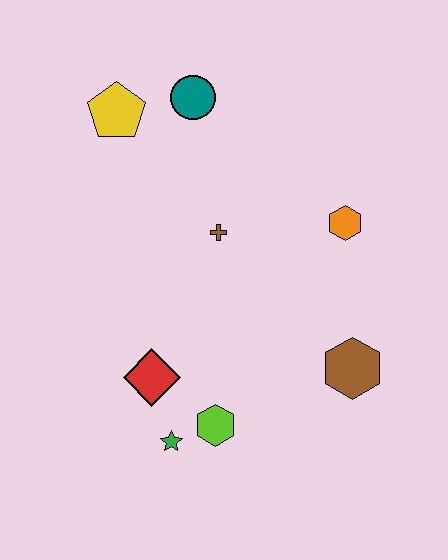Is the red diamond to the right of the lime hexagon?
No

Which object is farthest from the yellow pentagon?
The brown hexagon is farthest from the yellow pentagon.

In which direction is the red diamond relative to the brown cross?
The red diamond is below the brown cross.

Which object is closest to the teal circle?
The yellow pentagon is closest to the teal circle.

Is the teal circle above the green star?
Yes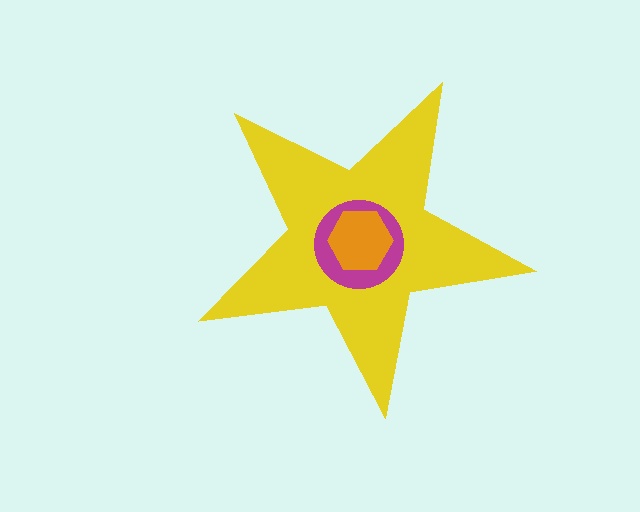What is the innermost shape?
The orange hexagon.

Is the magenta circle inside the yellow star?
Yes.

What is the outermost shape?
The yellow star.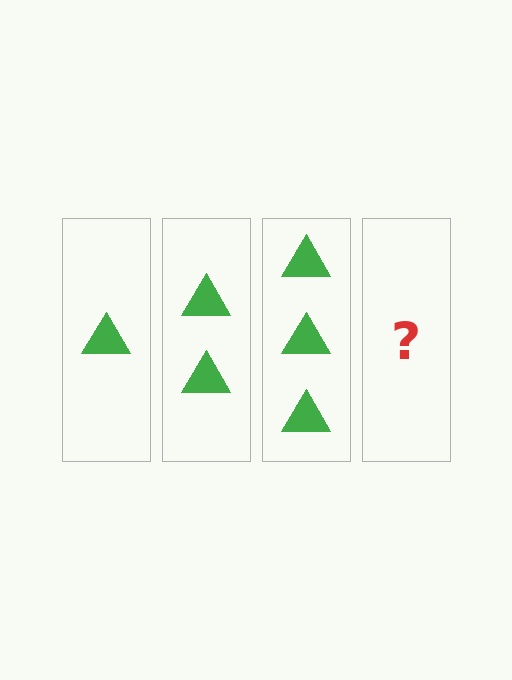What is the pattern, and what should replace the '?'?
The pattern is that each step adds one more triangle. The '?' should be 4 triangles.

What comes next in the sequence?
The next element should be 4 triangles.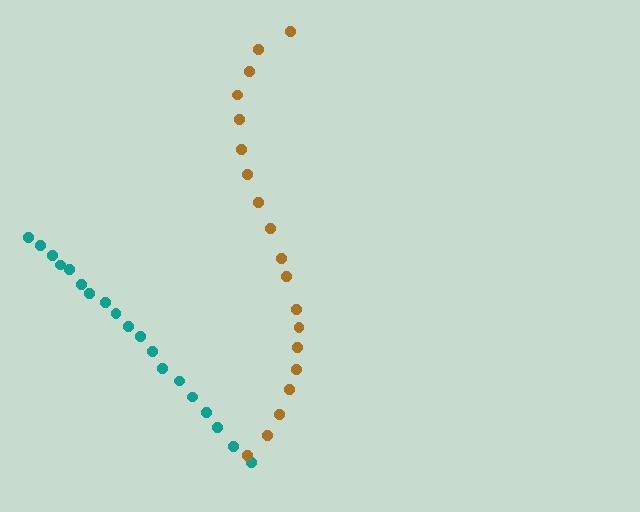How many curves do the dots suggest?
There are 2 distinct paths.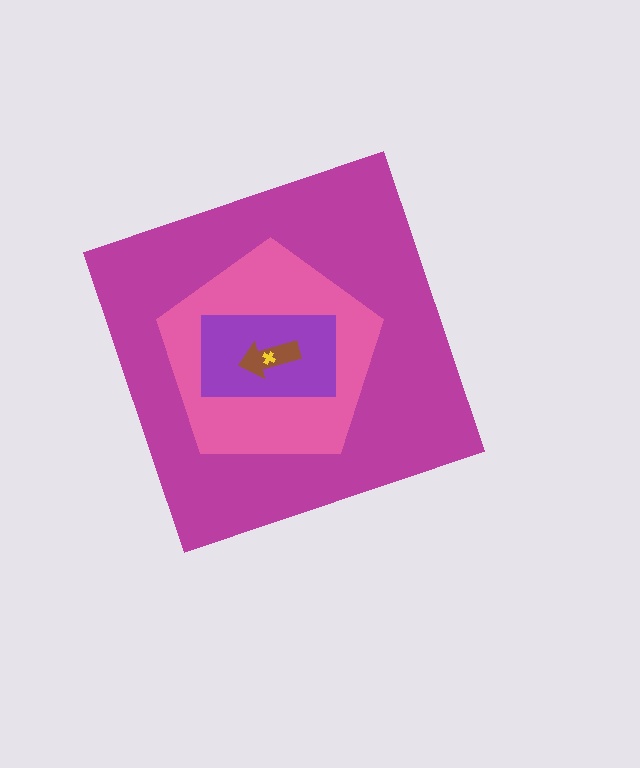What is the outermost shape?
The magenta diamond.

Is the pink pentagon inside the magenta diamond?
Yes.